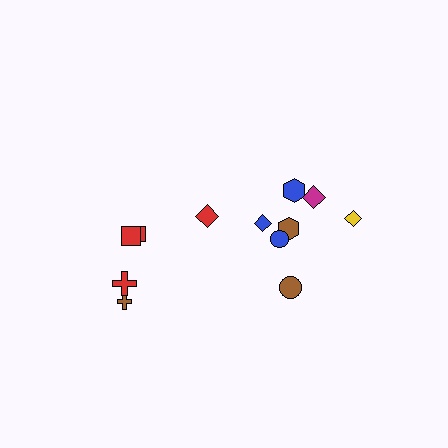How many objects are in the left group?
There are 5 objects.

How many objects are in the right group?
There are 7 objects.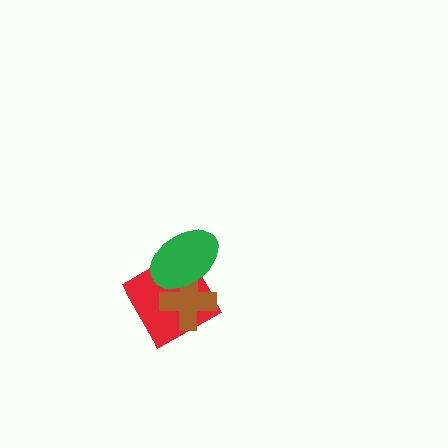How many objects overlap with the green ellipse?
2 objects overlap with the green ellipse.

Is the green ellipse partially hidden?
No, no other shape covers it.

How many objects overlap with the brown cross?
2 objects overlap with the brown cross.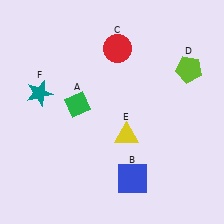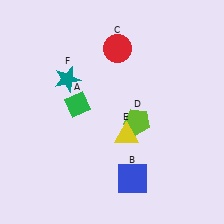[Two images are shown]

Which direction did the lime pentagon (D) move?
The lime pentagon (D) moved down.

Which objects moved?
The objects that moved are: the lime pentagon (D), the teal star (F).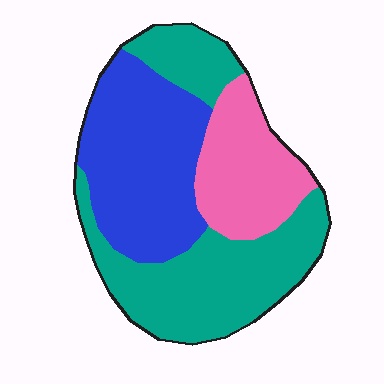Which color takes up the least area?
Pink, at roughly 20%.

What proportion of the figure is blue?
Blue covers 35% of the figure.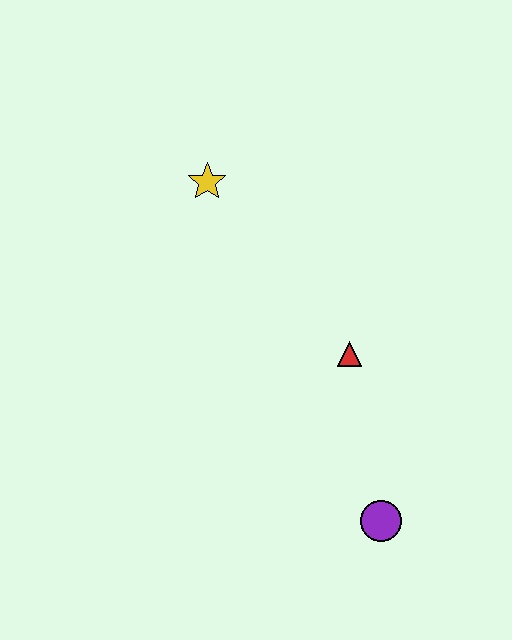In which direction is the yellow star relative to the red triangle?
The yellow star is above the red triangle.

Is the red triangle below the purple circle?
No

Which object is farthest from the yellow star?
The purple circle is farthest from the yellow star.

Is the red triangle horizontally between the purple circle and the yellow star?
Yes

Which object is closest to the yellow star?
The red triangle is closest to the yellow star.